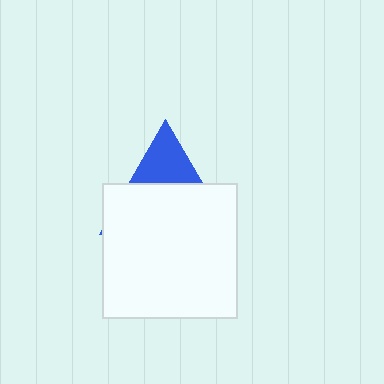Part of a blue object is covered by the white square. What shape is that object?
It is a triangle.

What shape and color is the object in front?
The object in front is a white square.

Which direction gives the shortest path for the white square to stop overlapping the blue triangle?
Moving down gives the shortest separation.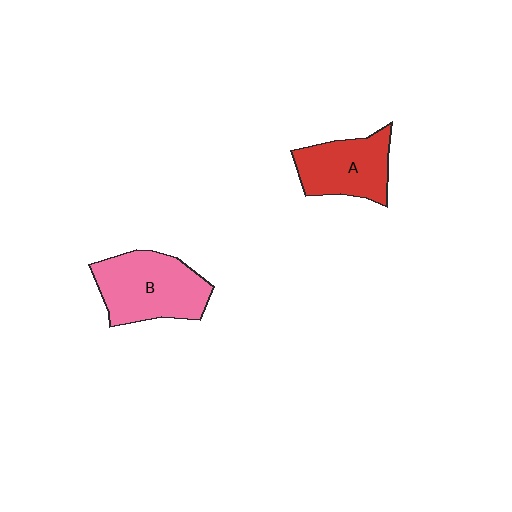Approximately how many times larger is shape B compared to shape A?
Approximately 1.3 times.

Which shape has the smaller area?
Shape A (red).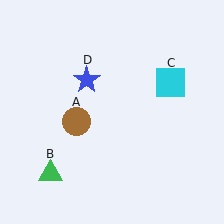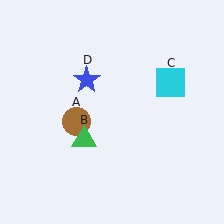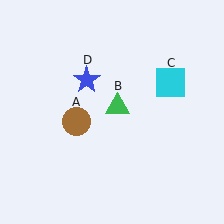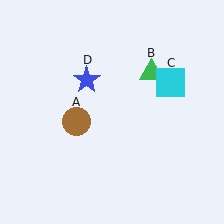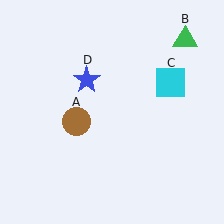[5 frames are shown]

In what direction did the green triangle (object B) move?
The green triangle (object B) moved up and to the right.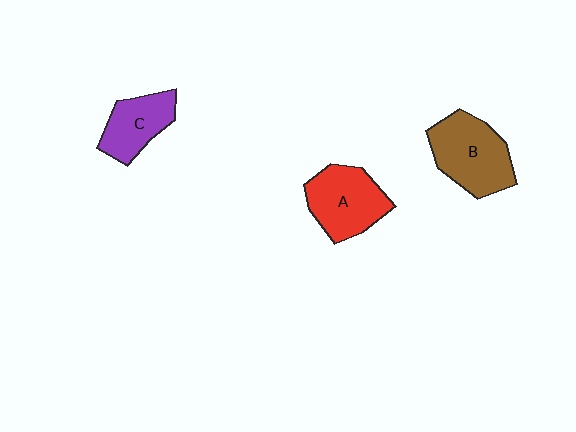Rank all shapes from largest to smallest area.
From largest to smallest: B (brown), A (red), C (purple).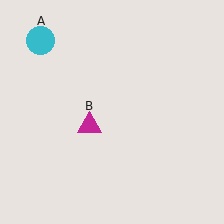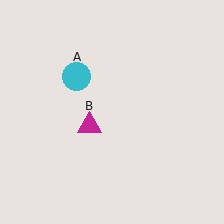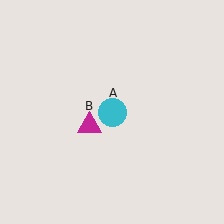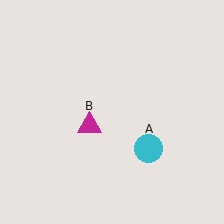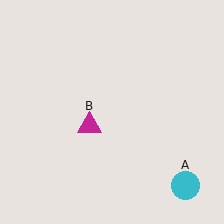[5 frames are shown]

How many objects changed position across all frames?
1 object changed position: cyan circle (object A).